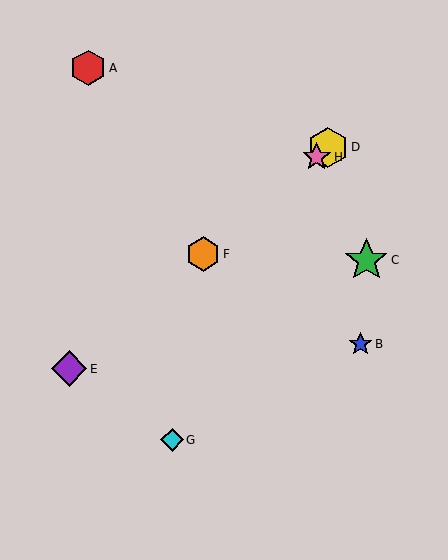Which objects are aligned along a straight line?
Objects D, E, F, H are aligned along a straight line.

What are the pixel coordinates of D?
Object D is at (328, 147).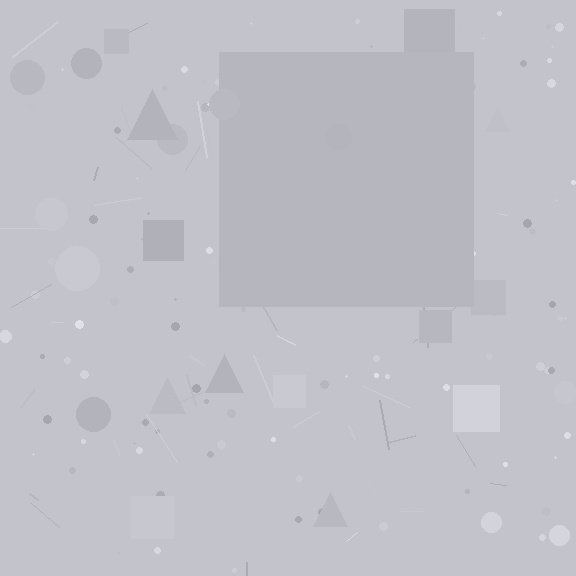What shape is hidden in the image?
A square is hidden in the image.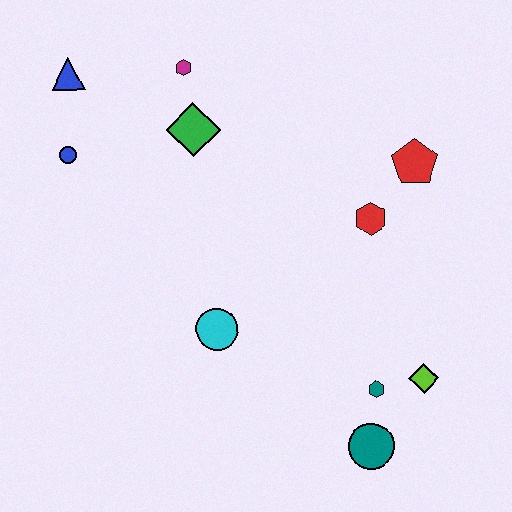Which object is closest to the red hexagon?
The red pentagon is closest to the red hexagon.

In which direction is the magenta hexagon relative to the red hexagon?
The magenta hexagon is to the left of the red hexagon.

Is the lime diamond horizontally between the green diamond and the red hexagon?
No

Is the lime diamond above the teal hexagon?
Yes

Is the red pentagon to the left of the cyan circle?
No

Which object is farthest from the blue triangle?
The teal circle is farthest from the blue triangle.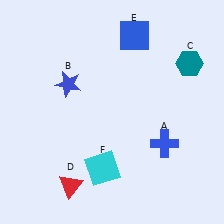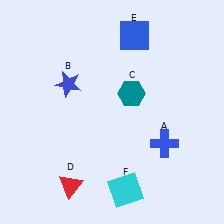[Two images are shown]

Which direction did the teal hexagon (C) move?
The teal hexagon (C) moved left.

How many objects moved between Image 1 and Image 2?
2 objects moved between the two images.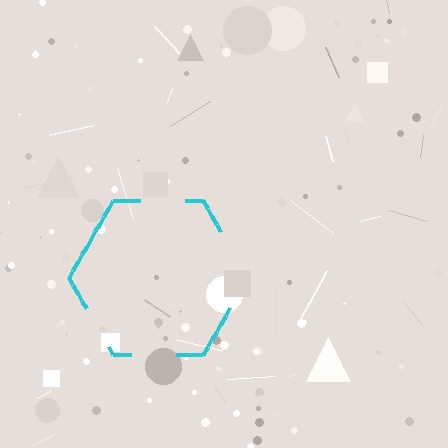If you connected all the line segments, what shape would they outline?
They would outline a hexagon.